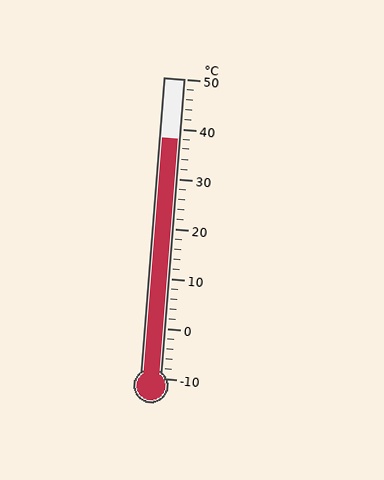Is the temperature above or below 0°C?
The temperature is above 0°C.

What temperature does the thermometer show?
The thermometer shows approximately 38°C.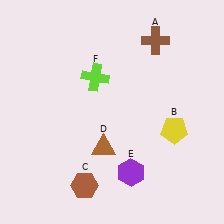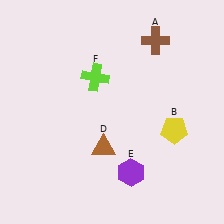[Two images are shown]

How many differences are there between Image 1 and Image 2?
There is 1 difference between the two images.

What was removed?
The brown hexagon (C) was removed in Image 2.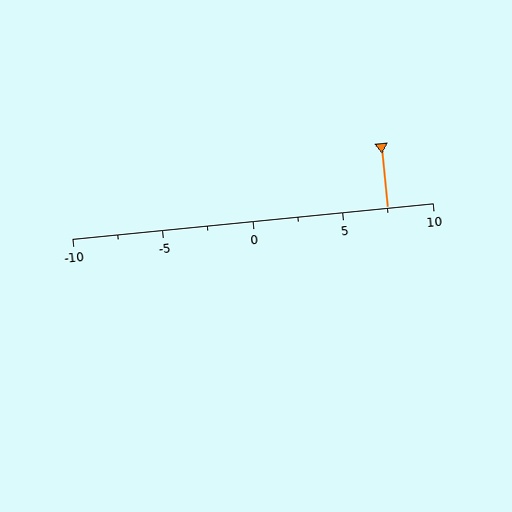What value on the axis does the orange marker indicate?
The marker indicates approximately 7.5.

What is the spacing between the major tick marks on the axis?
The major ticks are spaced 5 apart.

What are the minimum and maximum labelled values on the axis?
The axis runs from -10 to 10.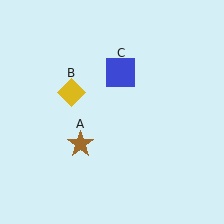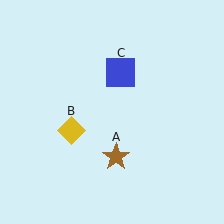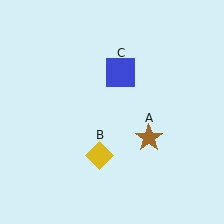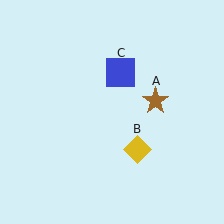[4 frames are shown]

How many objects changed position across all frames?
2 objects changed position: brown star (object A), yellow diamond (object B).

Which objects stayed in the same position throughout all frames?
Blue square (object C) remained stationary.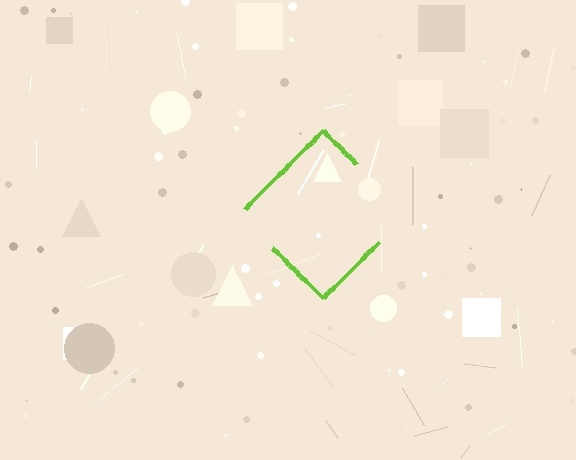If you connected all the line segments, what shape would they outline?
They would outline a diamond.